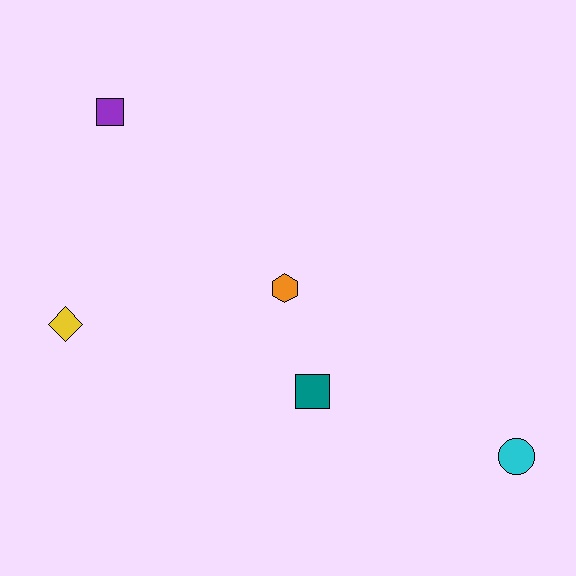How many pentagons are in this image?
There are no pentagons.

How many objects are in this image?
There are 5 objects.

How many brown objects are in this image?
There are no brown objects.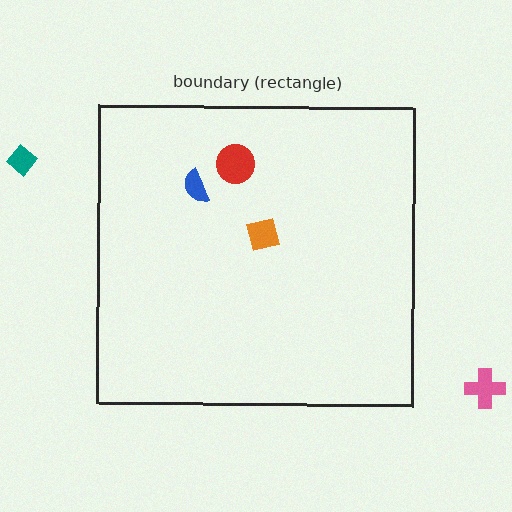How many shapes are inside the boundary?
3 inside, 2 outside.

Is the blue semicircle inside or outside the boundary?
Inside.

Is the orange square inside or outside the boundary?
Inside.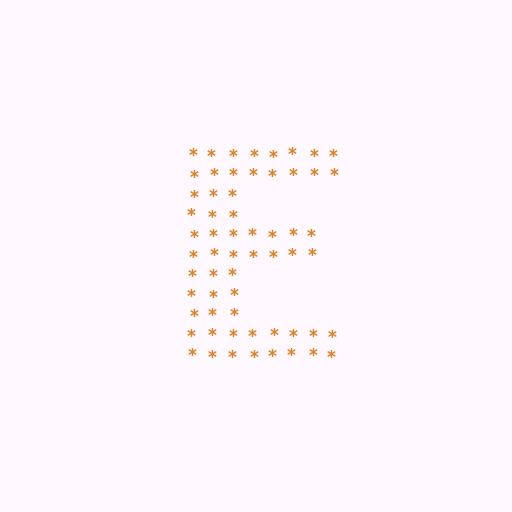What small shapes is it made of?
It is made of small asterisks.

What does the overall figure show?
The overall figure shows the letter E.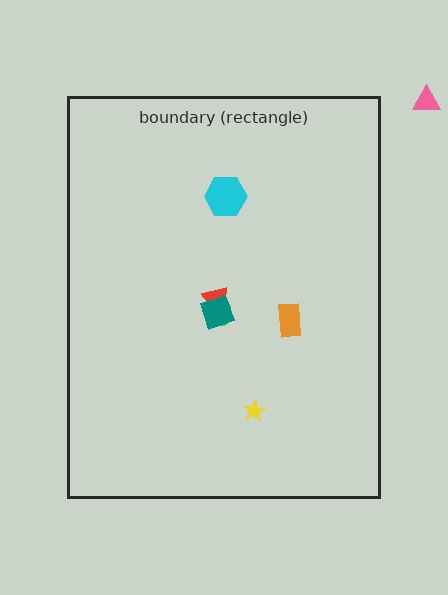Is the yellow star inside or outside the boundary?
Inside.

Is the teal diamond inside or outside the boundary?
Inside.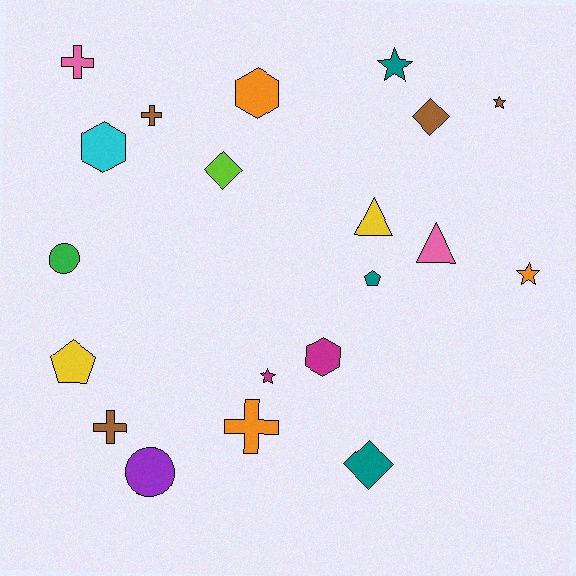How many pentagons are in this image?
There are 2 pentagons.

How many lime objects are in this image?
There is 1 lime object.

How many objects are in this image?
There are 20 objects.